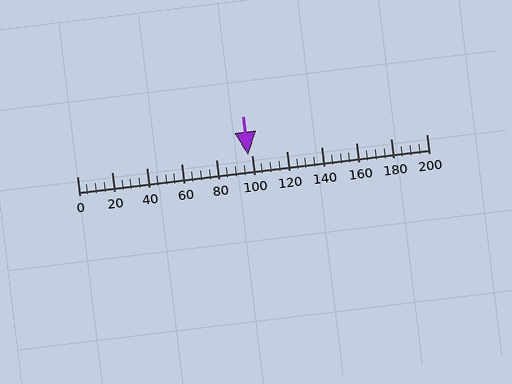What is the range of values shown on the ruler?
The ruler shows values from 0 to 200.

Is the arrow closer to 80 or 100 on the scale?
The arrow is closer to 100.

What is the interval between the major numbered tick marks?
The major tick marks are spaced 20 units apart.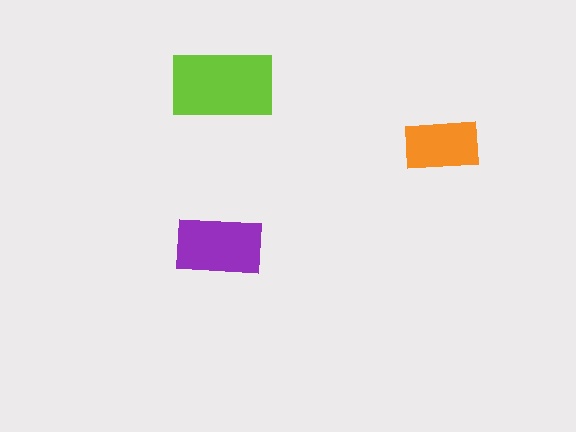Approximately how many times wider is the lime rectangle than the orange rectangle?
About 1.5 times wider.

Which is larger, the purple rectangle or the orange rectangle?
The purple one.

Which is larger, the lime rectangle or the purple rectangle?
The lime one.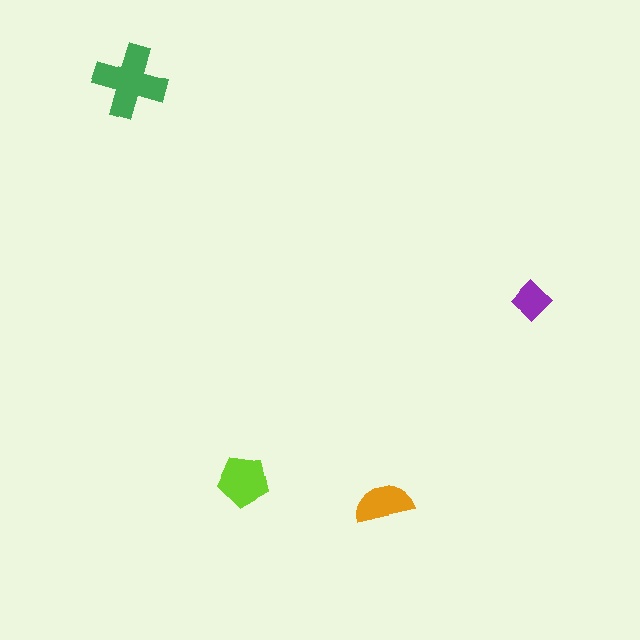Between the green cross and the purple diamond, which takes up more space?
The green cross.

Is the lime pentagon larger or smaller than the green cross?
Smaller.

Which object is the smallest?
The purple diamond.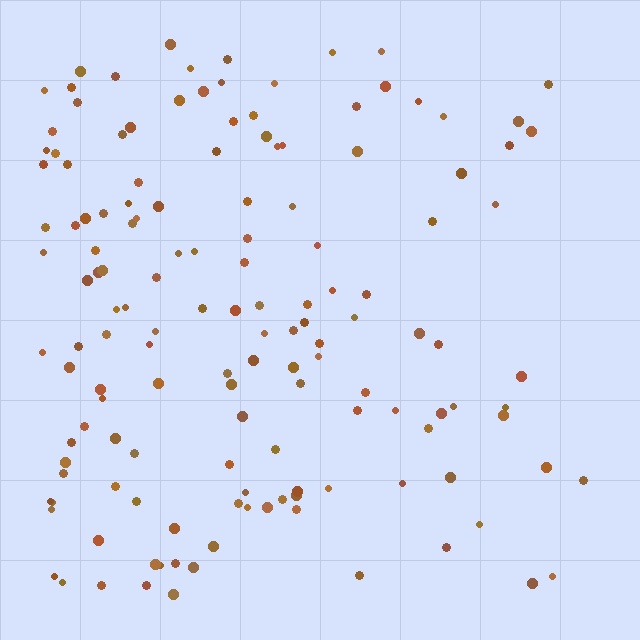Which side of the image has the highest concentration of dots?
The left.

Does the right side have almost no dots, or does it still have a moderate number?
Still a moderate number, just noticeably fewer than the left.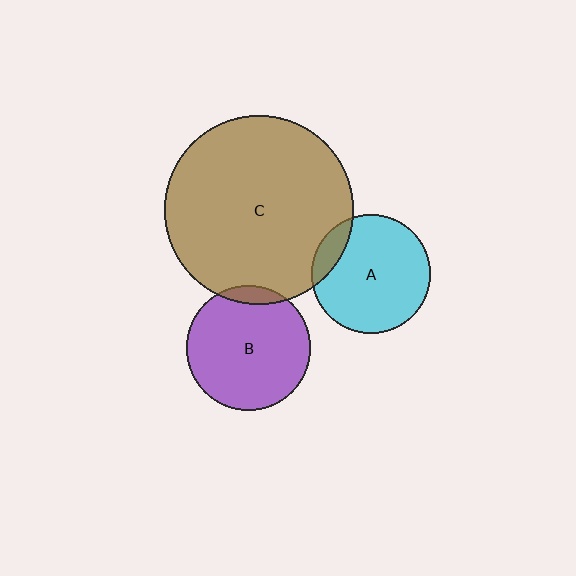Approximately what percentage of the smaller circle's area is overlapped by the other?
Approximately 5%.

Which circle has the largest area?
Circle C (brown).